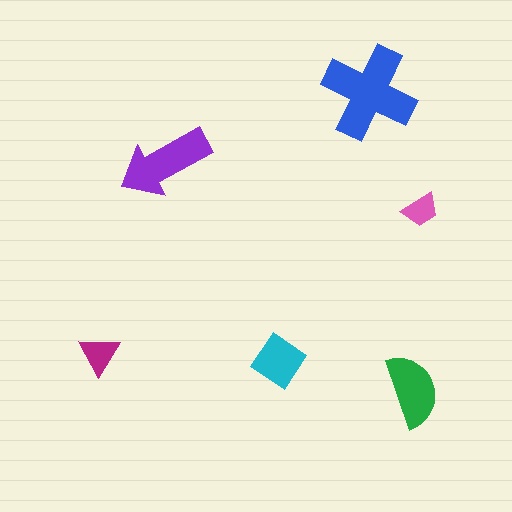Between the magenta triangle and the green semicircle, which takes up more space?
The green semicircle.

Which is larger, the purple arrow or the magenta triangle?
The purple arrow.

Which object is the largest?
The blue cross.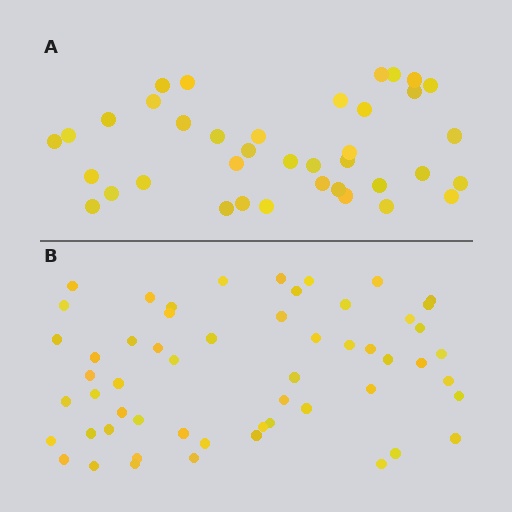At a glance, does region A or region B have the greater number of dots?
Region B (the bottom region) has more dots.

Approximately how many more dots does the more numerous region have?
Region B has approximately 20 more dots than region A.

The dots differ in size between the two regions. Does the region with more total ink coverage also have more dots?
No. Region A has more total ink coverage because its dots are larger, but region B actually contains more individual dots. Total area can be misleading — the number of items is what matters here.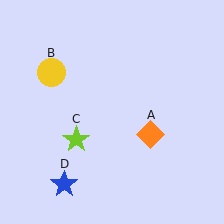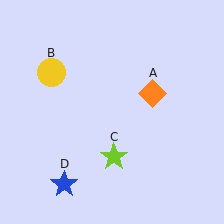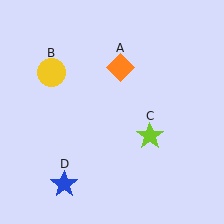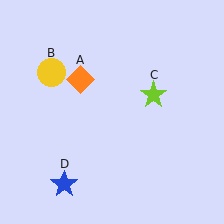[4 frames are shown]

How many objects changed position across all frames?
2 objects changed position: orange diamond (object A), lime star (object C).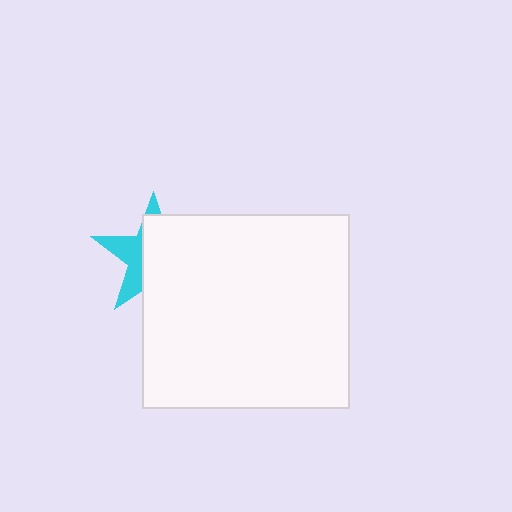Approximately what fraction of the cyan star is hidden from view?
Roughly 65% of the cyan star is hidden behind the white rectangle.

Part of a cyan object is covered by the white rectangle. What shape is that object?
It is a star.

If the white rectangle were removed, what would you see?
You would see the complete cyan star.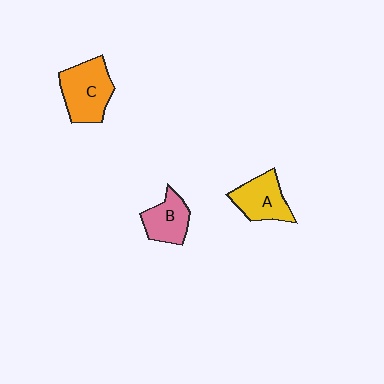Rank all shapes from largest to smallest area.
From largest to smallest: C (orange), A (yellow), B (pink).